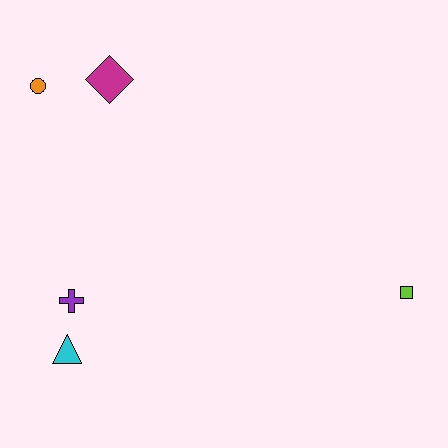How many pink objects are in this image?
There are no pink objects.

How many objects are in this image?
There are 5 objects.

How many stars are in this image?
There are no stars.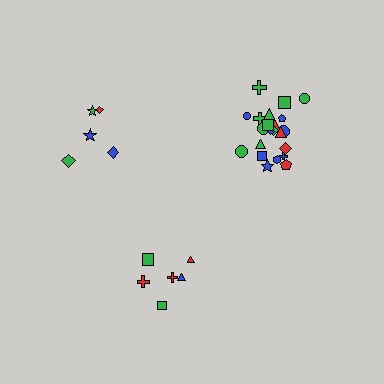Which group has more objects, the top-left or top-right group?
The top-right group.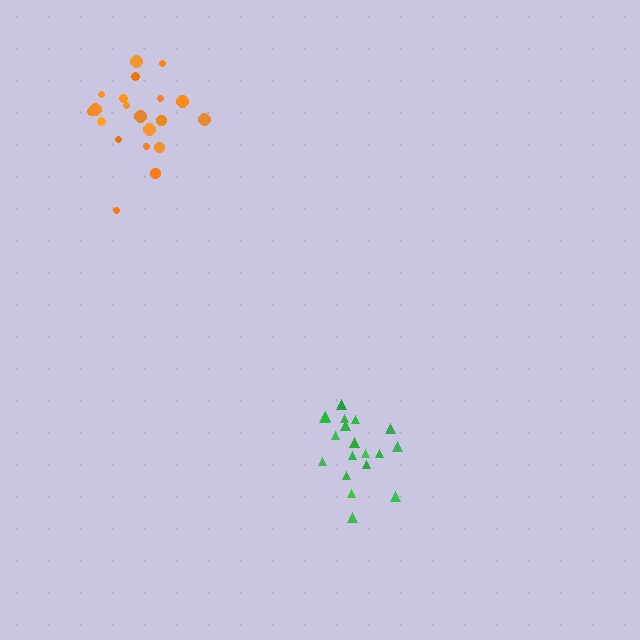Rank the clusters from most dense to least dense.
orange, green.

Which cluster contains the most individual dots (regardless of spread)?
Orange (20).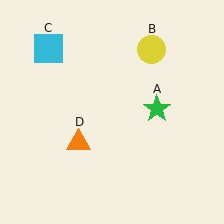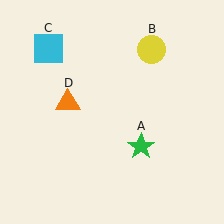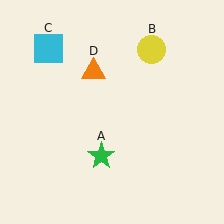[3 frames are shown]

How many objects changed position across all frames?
2 objects changed position: green star (object A), orange triangle (object D).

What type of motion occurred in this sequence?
The green star (object A), orange triangle (object D) rotated clockwise around the center of the scene.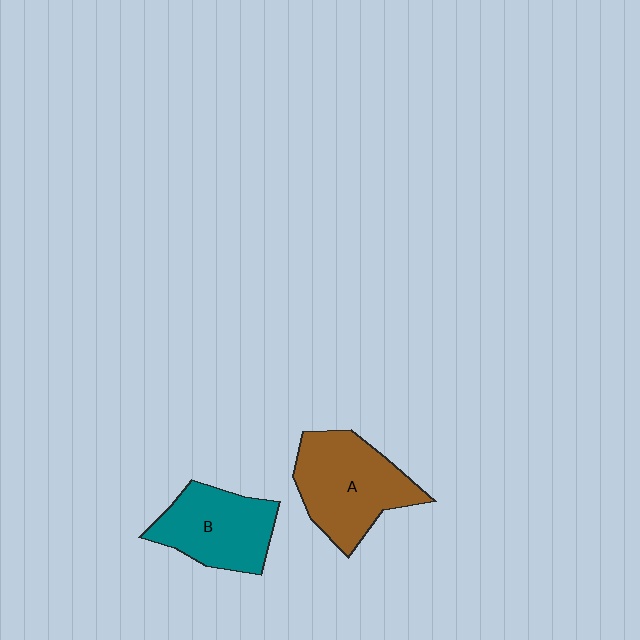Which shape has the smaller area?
Shape B (teal).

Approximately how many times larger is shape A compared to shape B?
Approximately 1.2 times.